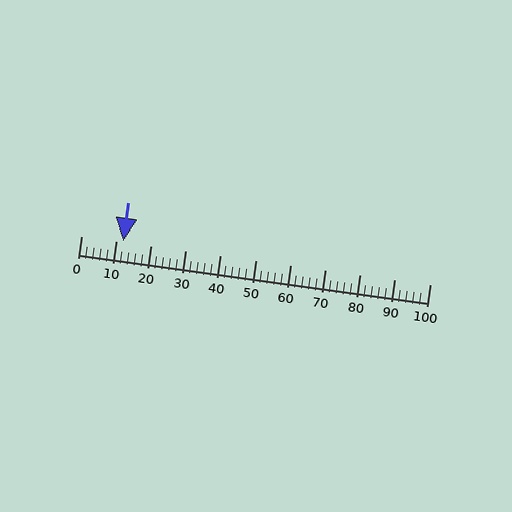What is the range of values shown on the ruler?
The ruler shows values from 0 to 100.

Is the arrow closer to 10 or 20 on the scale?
The arrow is closer to 10.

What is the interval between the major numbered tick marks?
The major tick marks are spaced 10 units apart.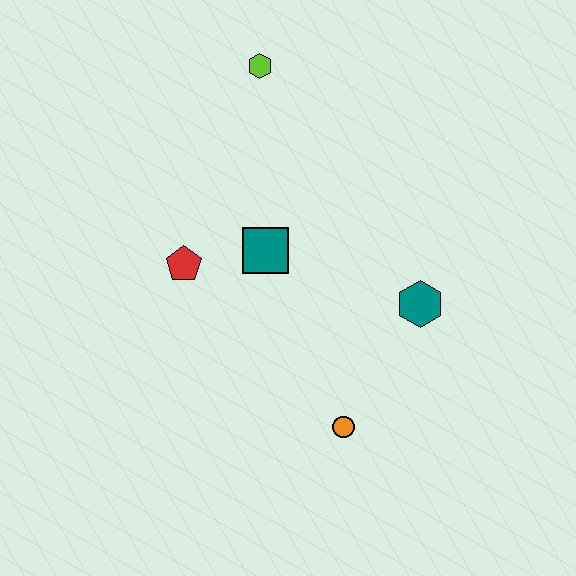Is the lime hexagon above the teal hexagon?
Yes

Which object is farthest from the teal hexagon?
The lime hexagon is farthest from the teal hexagon.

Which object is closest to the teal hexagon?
The orange circle is closest to the teal hexagon.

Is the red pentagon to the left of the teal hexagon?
Yes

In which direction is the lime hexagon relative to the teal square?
The lime hexagon is above the teal square.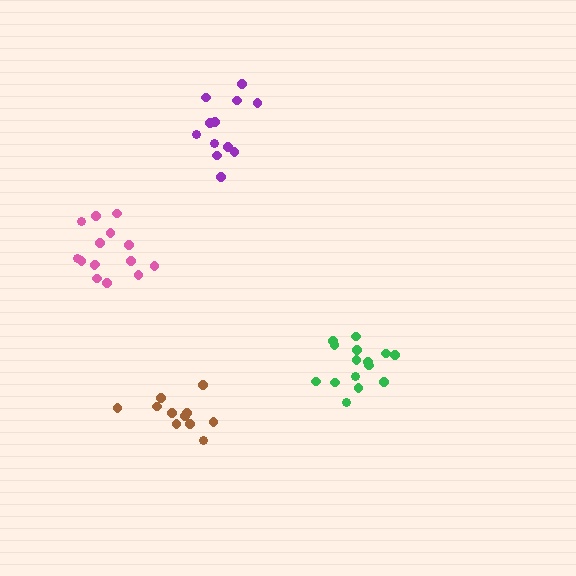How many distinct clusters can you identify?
There are 4 distinct clusters.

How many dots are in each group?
Group 1: 11 dots, Group 2: 12 dots, Group 3: 15 dots, Group 4: 15 dots (53 total).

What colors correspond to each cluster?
The clusters are colored: brown, purple, green, pink.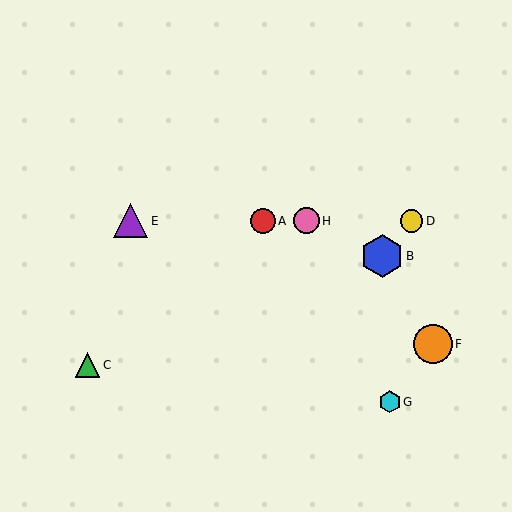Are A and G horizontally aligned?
No, A is at y≈221 and G is at y≈402.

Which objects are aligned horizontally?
Objects A, D, E, H are aligned horizontally.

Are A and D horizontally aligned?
Yes, both are at y≈221.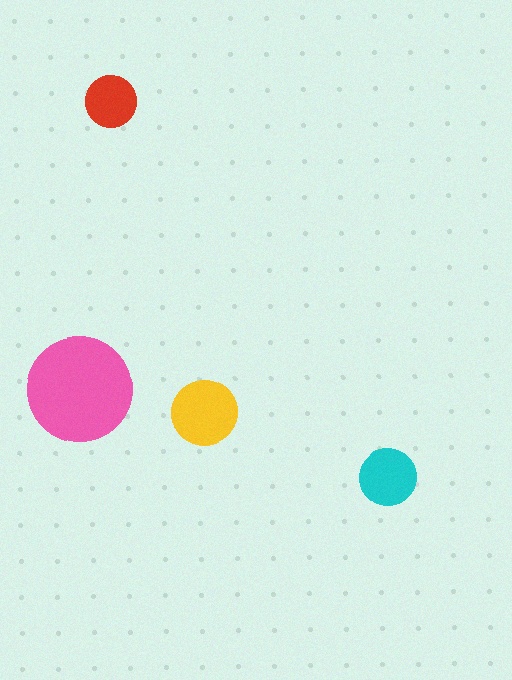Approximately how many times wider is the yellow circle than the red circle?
About 1.5 times wider.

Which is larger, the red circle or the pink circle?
The pink one.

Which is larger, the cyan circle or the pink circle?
The pink one.